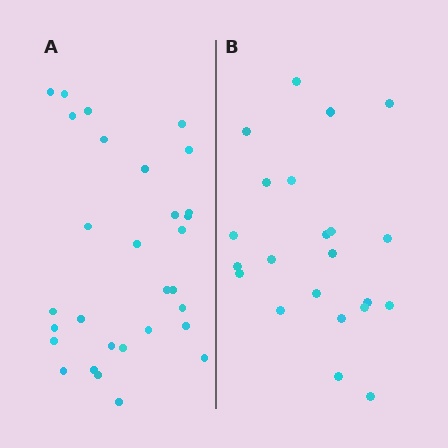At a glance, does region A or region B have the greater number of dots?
Region A (the left region) has more dots.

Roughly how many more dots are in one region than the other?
Region A has roughly 8 or so more dots than region B.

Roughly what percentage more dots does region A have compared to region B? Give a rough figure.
About 35% more.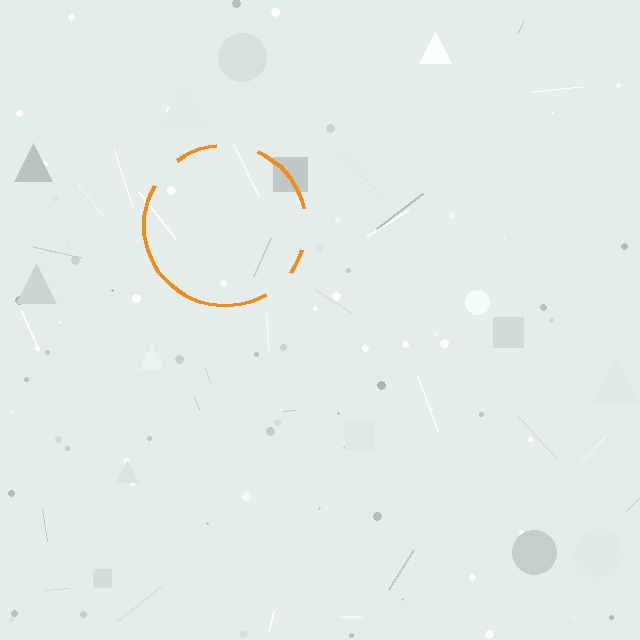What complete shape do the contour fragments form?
The contour fragments form a circle.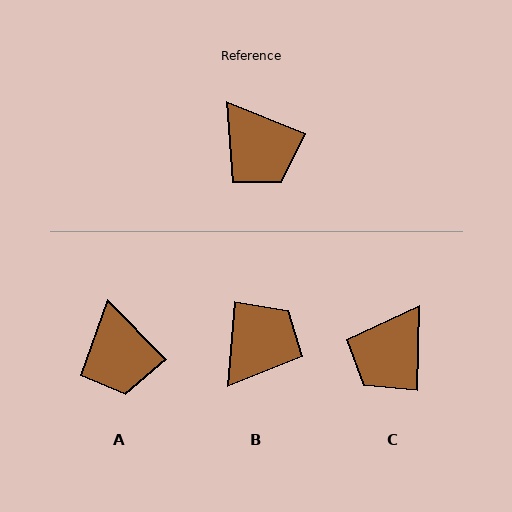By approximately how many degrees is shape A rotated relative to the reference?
Approximately 23 degrees clockwise.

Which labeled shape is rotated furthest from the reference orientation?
B, about 108 degrees away.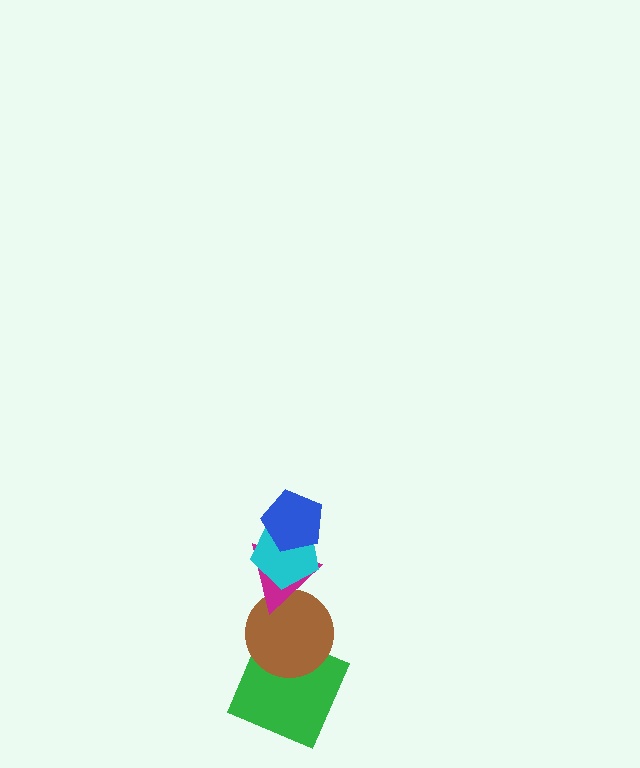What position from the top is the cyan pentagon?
The cyan pentagon is 2nd from the top.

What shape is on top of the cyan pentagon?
The blue pentagon is on top of the cyan pentagon.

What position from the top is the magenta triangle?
The magenta triangle is 3rd from the top.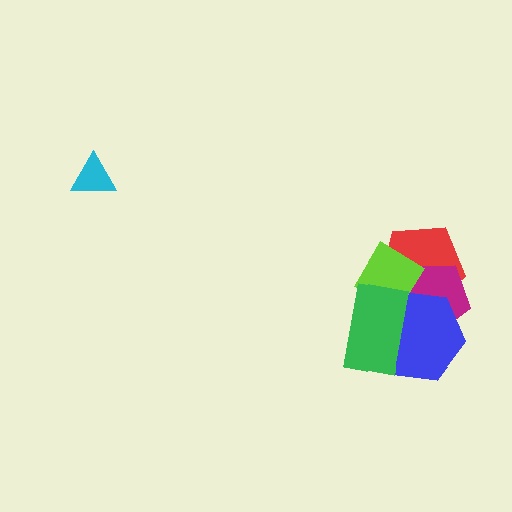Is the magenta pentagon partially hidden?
Yes, it is partially covered by another shape.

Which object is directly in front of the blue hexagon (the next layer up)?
The lime diamond is directly in front of the blue hexagon.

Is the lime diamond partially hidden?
Yes, it is partially covered by another shape.